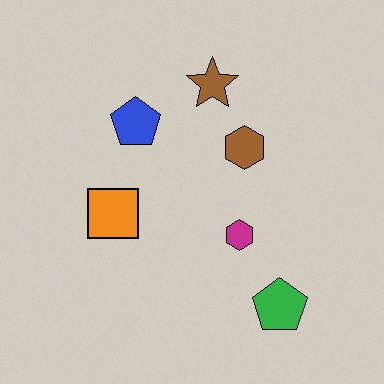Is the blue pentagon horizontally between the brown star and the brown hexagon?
No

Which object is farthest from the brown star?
The green pentagon is farthest from the brown star.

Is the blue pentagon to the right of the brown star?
No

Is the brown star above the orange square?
Yes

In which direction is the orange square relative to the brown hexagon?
The orange square is to the left of the brown hexagon.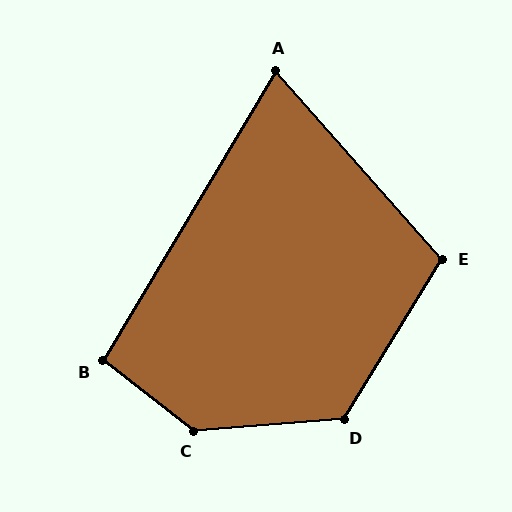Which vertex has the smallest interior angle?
A, at approximately 72 degrees.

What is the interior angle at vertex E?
Approximately 107 degrees (obtuse).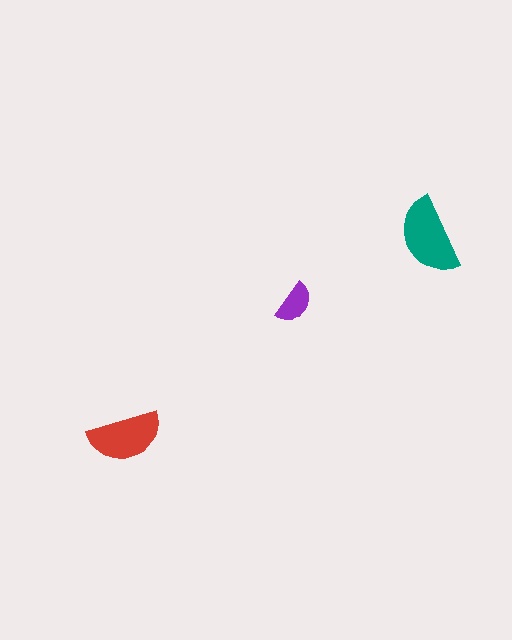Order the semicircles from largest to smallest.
the teal one, the red one, the purple one.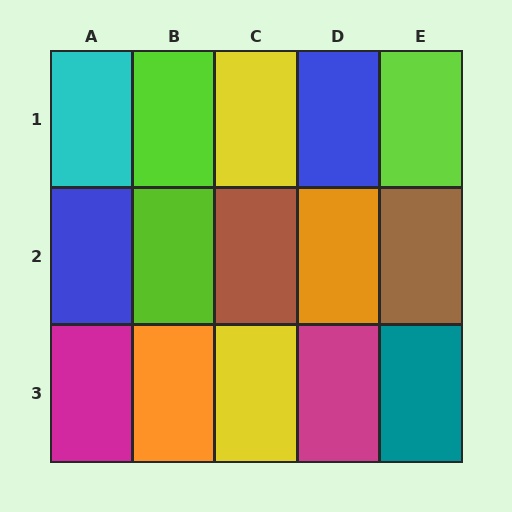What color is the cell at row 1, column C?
Yellow.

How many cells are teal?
1 cell is teal.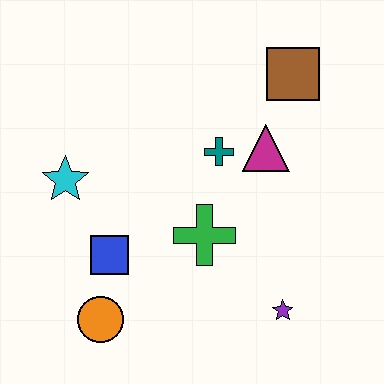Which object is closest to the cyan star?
The blue square is closest to the cyan star.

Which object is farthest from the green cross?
The brown square is farthest from the green cross.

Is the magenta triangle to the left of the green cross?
No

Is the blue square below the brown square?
Yes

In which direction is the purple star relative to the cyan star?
The purple star is to the right of the cyan star.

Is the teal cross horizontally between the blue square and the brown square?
Yes